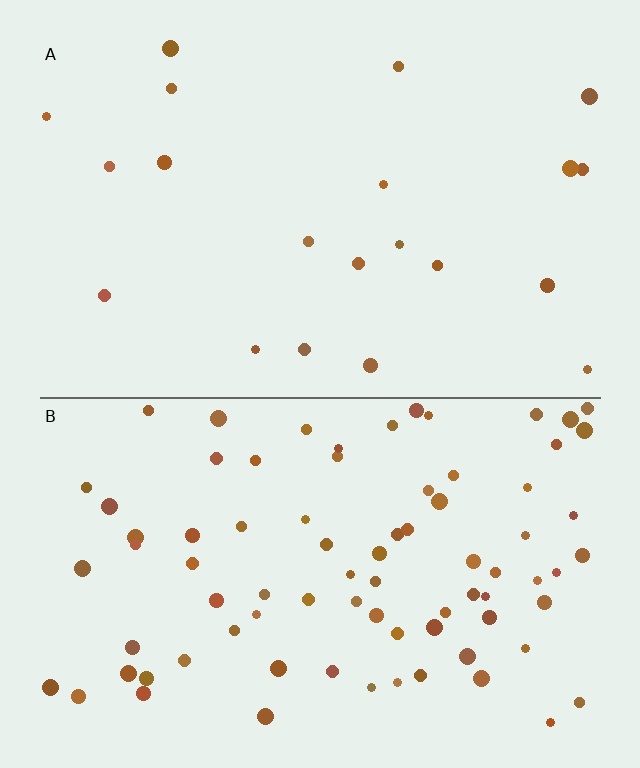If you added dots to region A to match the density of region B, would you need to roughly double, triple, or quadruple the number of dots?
Approximately quadruple.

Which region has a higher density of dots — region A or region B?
B (the bottom).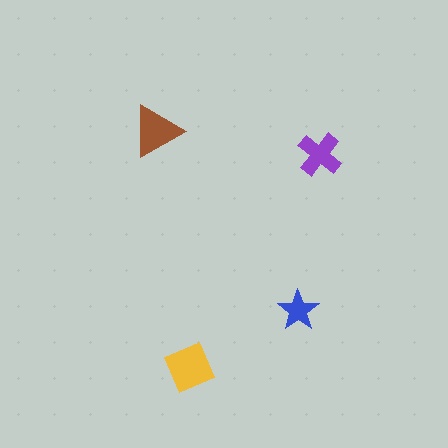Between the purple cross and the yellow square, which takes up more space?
The yellow square.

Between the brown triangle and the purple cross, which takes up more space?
The brown triangle.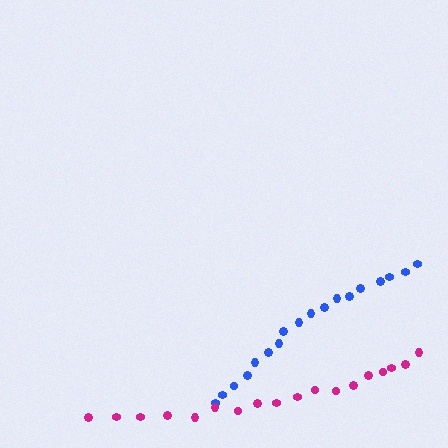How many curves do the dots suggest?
There are 2 distinct paths.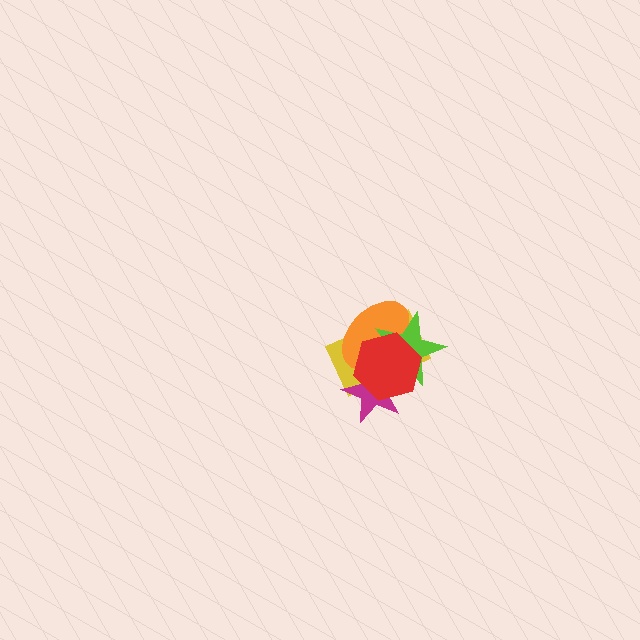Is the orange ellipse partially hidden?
Yes, it is partially covered by another shape.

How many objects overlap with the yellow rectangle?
4 objects overlap with the yellow rectangle.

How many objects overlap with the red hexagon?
4 objects overlap with the red hexagon.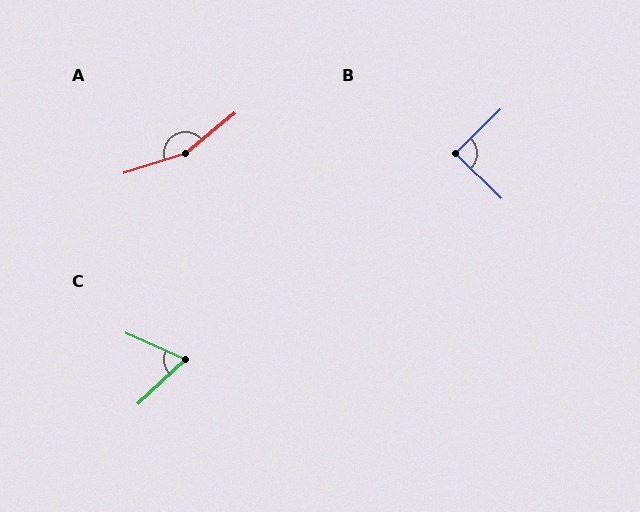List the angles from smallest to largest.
C (67°), B (89°), A (158°).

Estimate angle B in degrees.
Approximately 89 degrees.